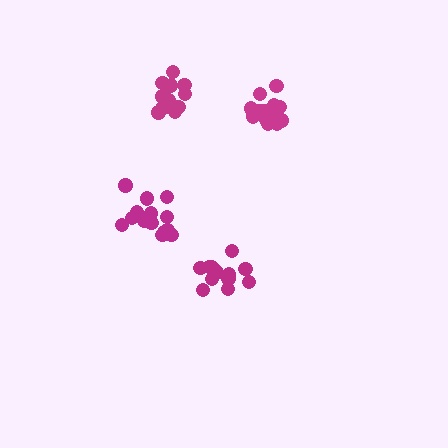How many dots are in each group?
Group 1: 14 dots, Group 2: 14 dots, Group 3: 16 dots, Group 4: 14 dots (58 total).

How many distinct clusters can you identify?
There are 4 distinct clusters.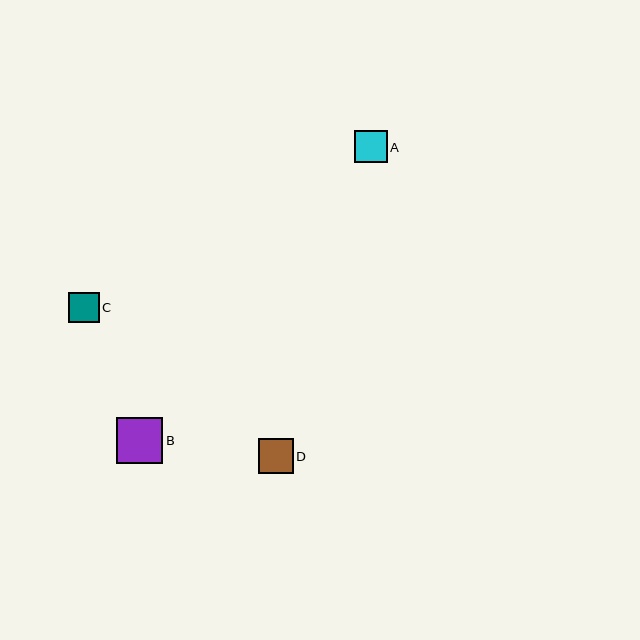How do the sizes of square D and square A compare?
Square D and square A are approximately the same size.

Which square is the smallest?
Square C is the smallest with a size of approximately 30 pixels.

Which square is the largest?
Square B is the largest with a size of approximately 46 pixels.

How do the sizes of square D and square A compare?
Square D and square A are approximately the same size.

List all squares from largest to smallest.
From largest to smallest: B, D, A, C.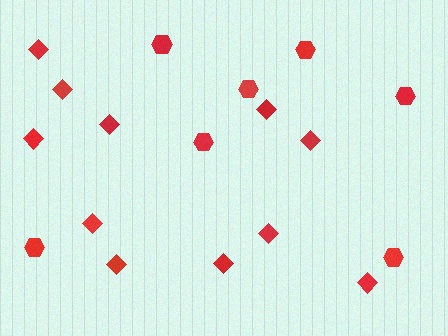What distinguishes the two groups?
There are 2 groups: one group of diamonds (11) and one group of hexagons (7).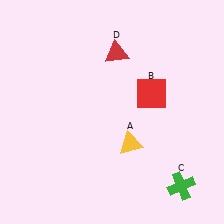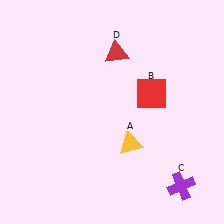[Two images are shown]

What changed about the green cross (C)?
In Image 1, C is green. In Image 2, it changed to purple.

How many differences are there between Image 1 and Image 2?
There is 1 difference between the two images.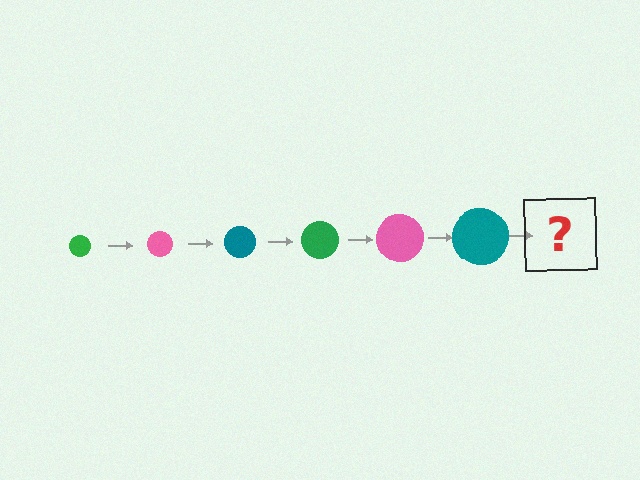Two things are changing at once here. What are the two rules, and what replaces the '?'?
The two rules are that the circle grows larger each step and the color cycles through green, pink, and teal. The '?' should be a green circle, larger than the previous one.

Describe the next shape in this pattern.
It should be a green circle, larger than the previous one.